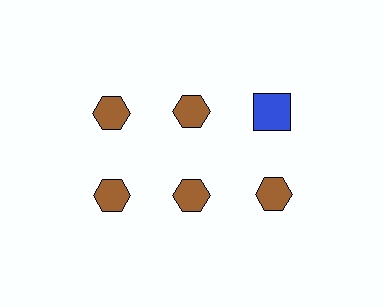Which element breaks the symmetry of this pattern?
The blue square in the top row, center column breaks the symmetry. All other shapes are brown hexagons.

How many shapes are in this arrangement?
There are 6 shapes arranged in a grid pattern.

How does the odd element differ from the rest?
It differs in both color (blue instead of brown) and shape (square instead of hexagon).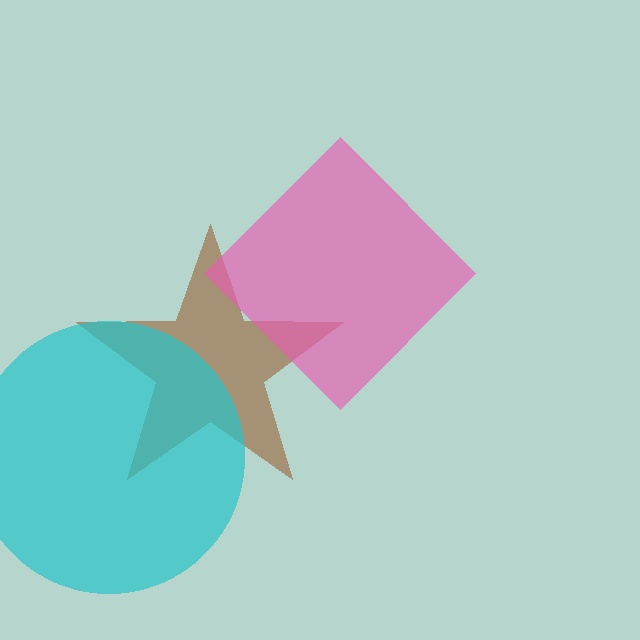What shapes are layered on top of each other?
The layered shapes are: a brown star, a pink diamond, a cyan circle.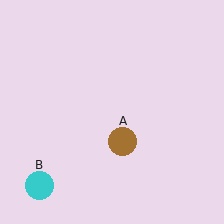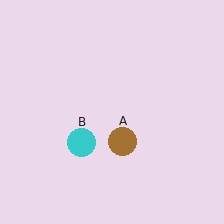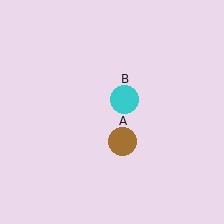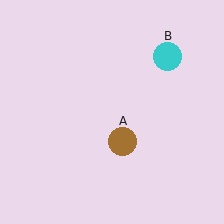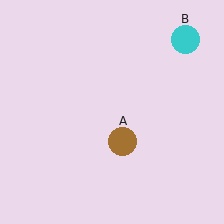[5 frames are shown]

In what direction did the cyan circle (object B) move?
The cyan circle (object B) moved up and to the right.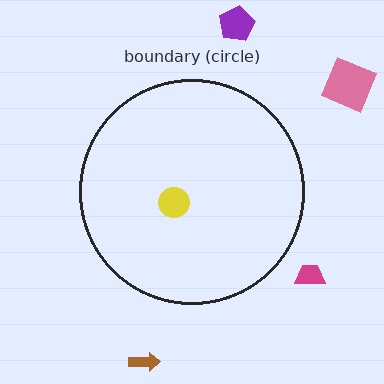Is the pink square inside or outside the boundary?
Outside.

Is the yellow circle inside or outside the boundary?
Inside.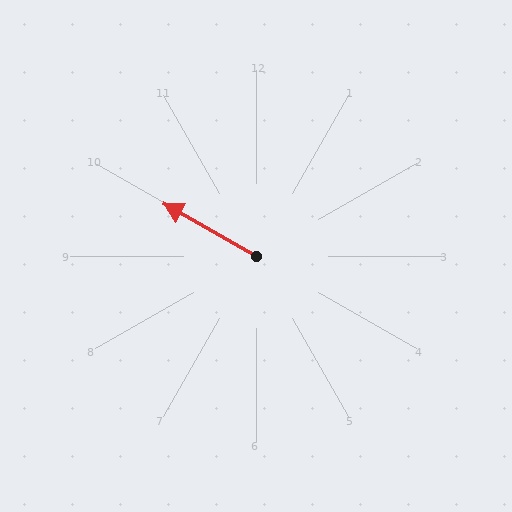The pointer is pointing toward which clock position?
Roughly 10 o'clock.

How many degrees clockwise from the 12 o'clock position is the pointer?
Approximately 300 degrees.